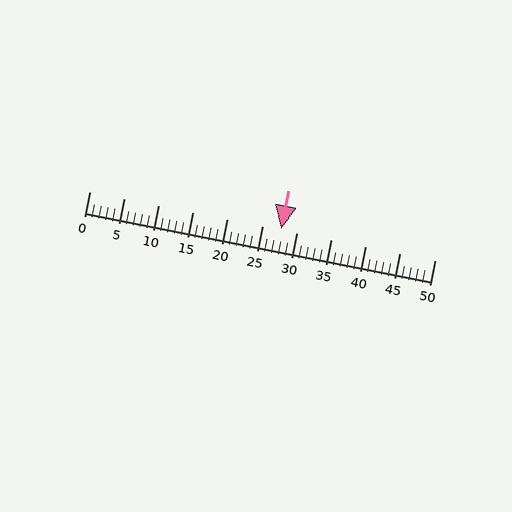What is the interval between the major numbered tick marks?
The major tick marks are spaced 5 units apart.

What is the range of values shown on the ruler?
The ruler shows values from 0 to 50.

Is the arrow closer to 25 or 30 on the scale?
The arrow is closer to 30.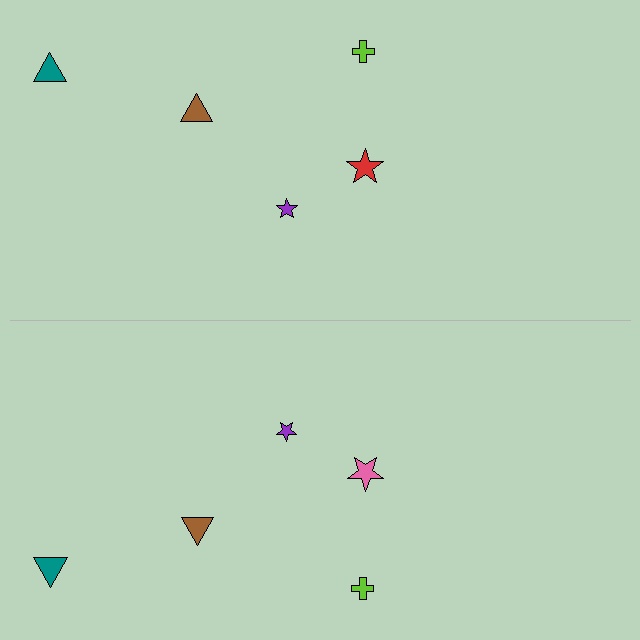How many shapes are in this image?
There are 10 shapes in this image.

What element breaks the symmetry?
The pink star on the bottom side breaks the symmetry — its mirror counterpart is red.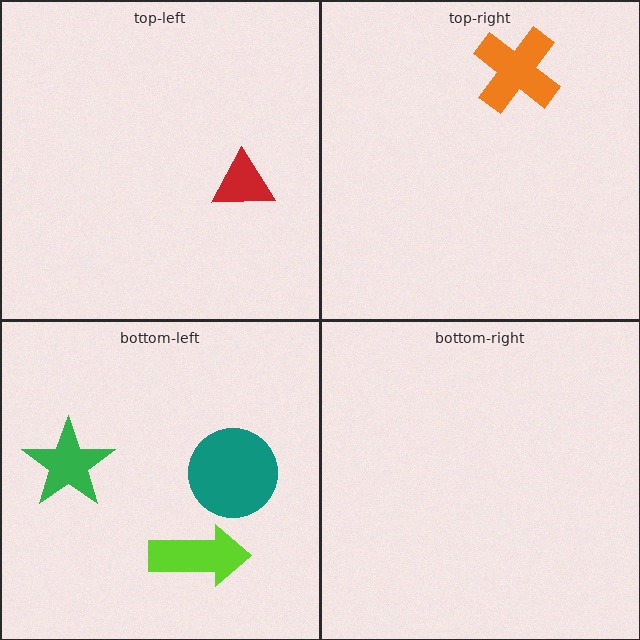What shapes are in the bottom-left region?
The teal circle, the lime arrow, the green star.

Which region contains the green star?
The bottom-left region.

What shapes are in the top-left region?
The red triangle.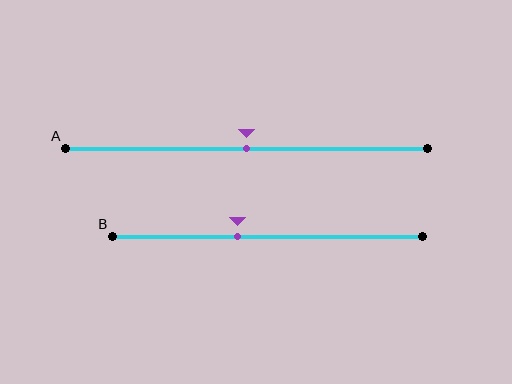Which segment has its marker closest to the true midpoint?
Segment A has its marker closest to the true midpoint.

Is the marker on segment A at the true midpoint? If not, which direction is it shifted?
Yes, the marker on segment A is at the true midpoint.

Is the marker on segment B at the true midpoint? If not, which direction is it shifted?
No, the marker on segment B is shifted to the left by about 10% of the segment length.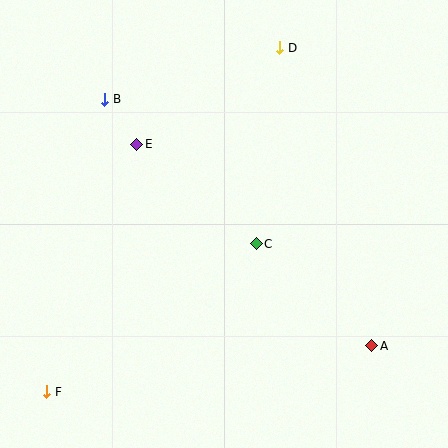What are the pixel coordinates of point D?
Point D is at (280, 48).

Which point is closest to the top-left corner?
Point B is closest to the top-left corner.